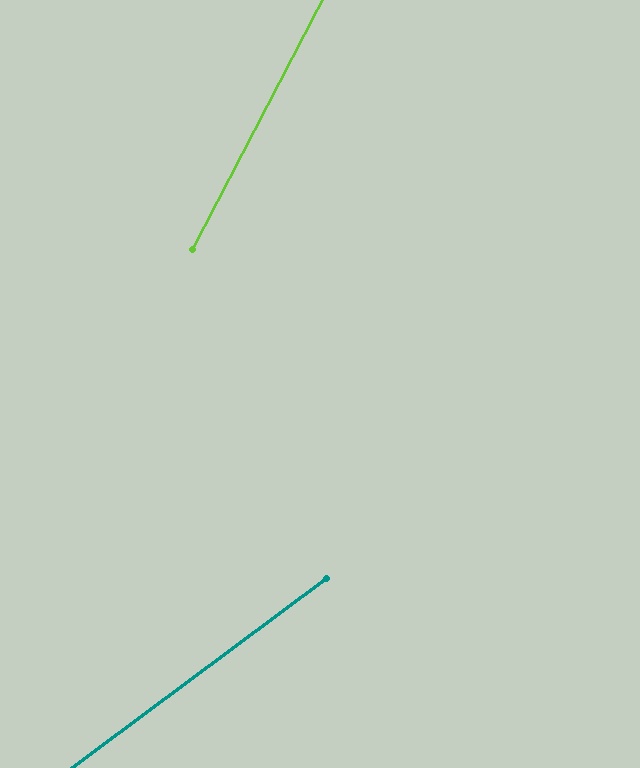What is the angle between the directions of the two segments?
Approximately 26 degrees.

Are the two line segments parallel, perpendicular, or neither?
Neither parallel nor perpendicular — they differ by about 26°.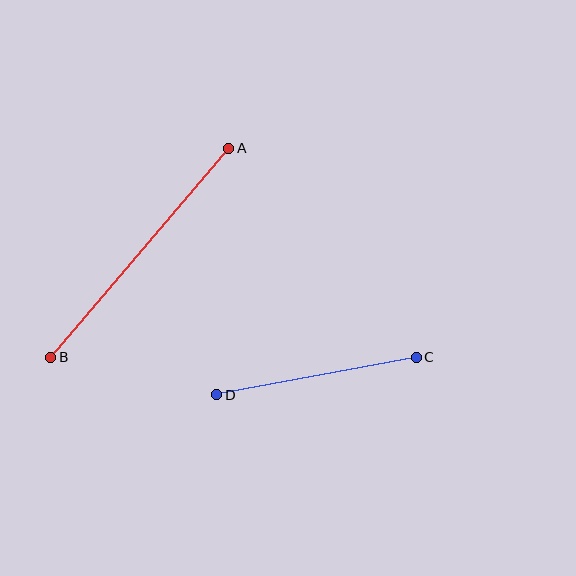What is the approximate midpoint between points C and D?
The midpoint is at approximately (317, 376) pixels.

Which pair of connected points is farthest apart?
Points A and B are farthest apart.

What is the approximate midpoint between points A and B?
The midpoint is at approximately (140, 253) pixels.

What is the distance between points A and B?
The distance is approximately 275 pixels.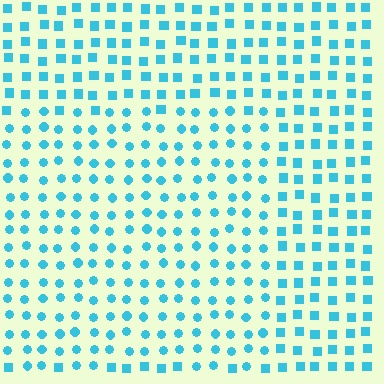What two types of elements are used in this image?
The image uses circles inside the rectangle region and squares outside it.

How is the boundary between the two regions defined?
The boundary is defined by a change in element shape: circles inside vs. squares outside. All elements share the same color and spacing.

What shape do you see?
I see a rectangle.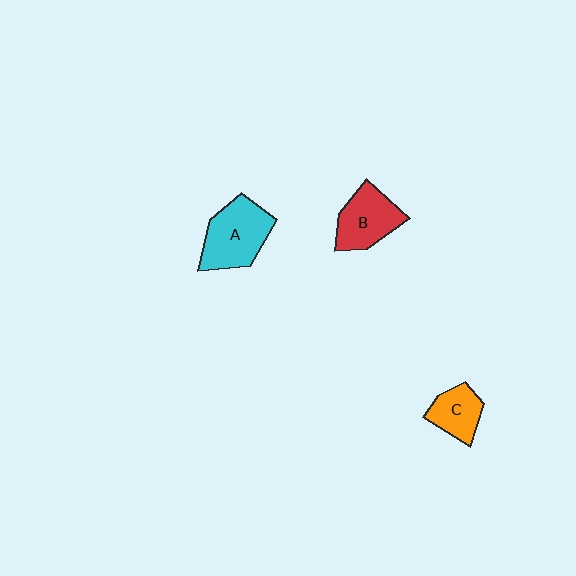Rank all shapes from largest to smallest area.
From largest to smallest: A (cyan), B (red), C (orange).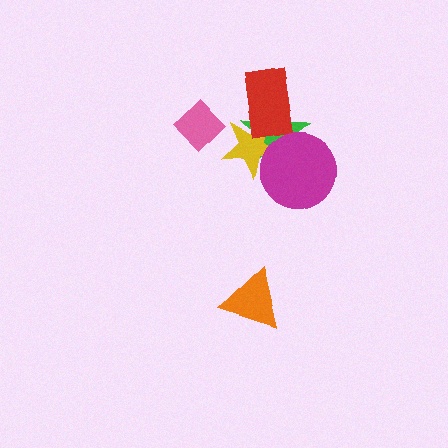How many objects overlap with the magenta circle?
2 objects overlap with the magenta circle.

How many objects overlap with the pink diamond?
0 objects overlap with the pink diamond.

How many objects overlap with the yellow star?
3 objects overlap with the yellow star.